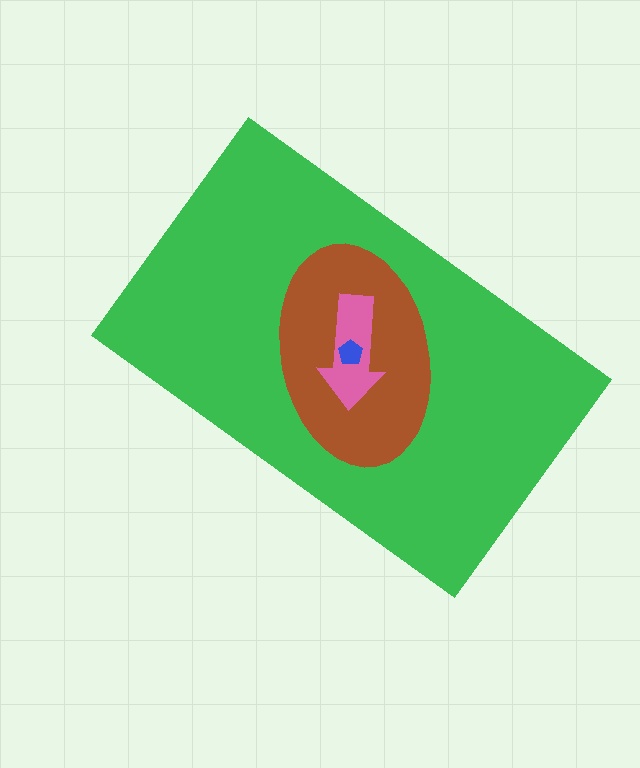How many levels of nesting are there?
4.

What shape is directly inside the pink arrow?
The blue pentagon.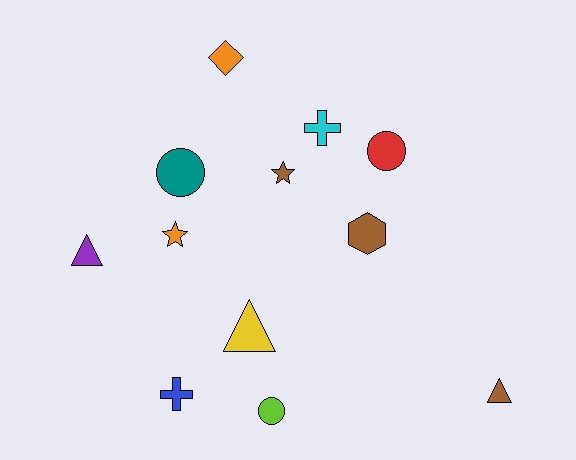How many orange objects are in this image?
There are 2 orange objects.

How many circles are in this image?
There are 3 circles.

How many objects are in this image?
There are 12 objects.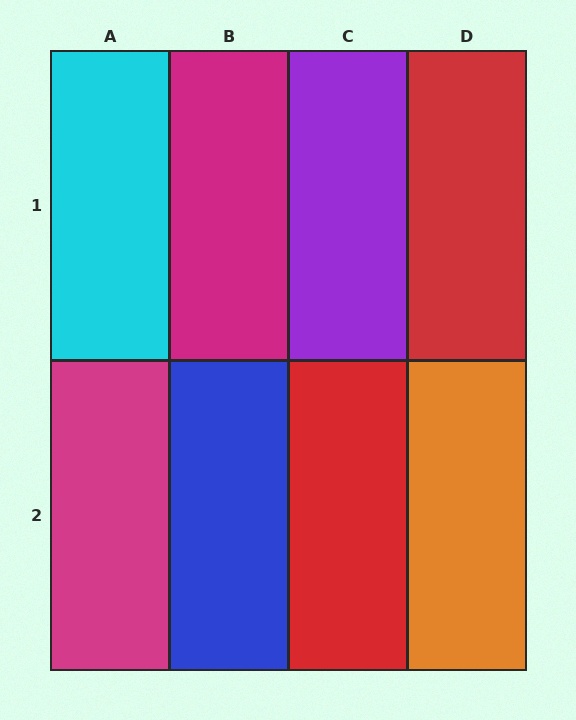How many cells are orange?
1 cell is orange.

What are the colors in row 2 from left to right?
Magenta, blue, red, orange.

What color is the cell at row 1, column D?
Red.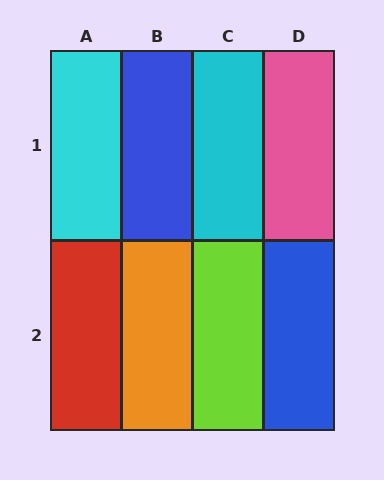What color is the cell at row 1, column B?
Blue.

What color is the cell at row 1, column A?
Cyan.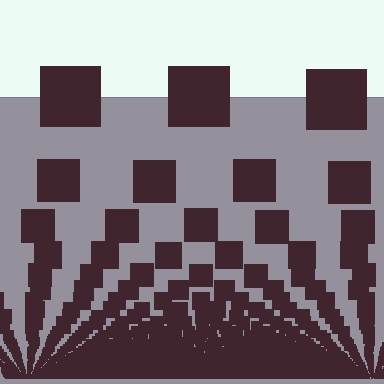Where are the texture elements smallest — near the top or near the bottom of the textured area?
Near the bottom.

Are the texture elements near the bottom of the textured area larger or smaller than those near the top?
Smaller. The gradient is inverted — elements near the bottom are smaller and denser.